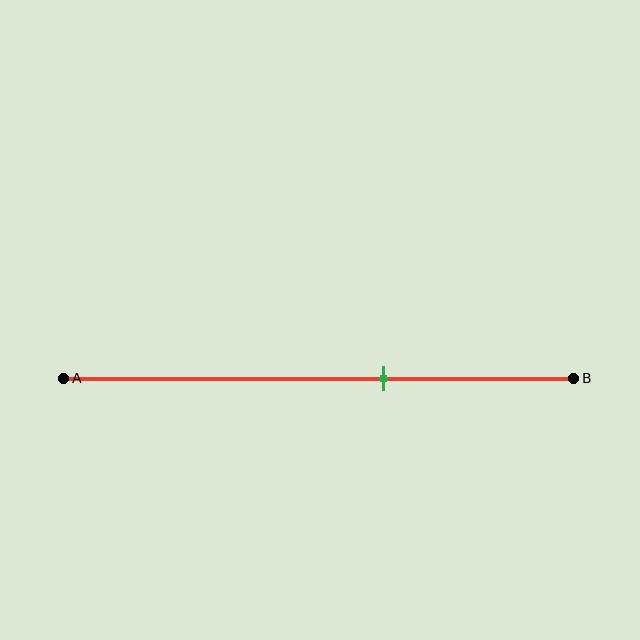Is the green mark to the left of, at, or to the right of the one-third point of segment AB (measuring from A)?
The green mark is to the right of the one-third point of segment AB.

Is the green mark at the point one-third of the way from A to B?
No, the mark is at about 65% from A, not at the 33% one-third point.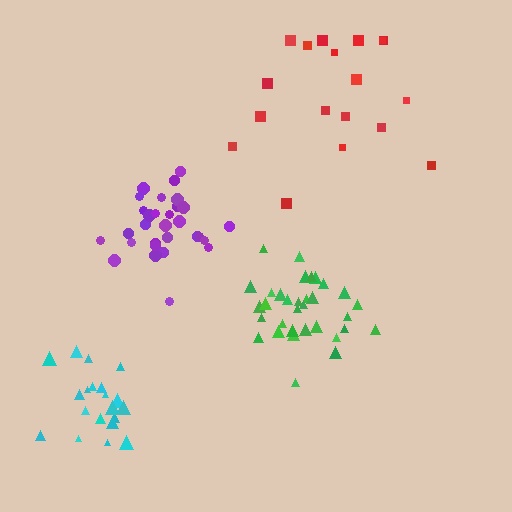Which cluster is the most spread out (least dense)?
Red.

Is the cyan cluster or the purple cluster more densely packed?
Cyan.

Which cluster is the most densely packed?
Green.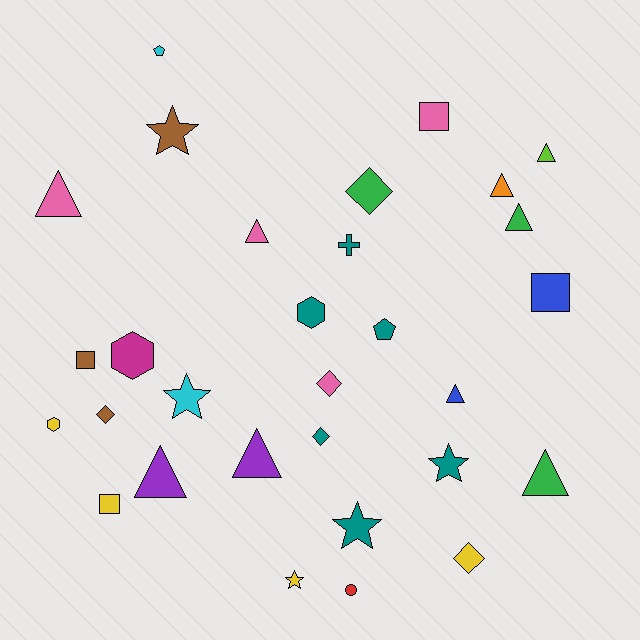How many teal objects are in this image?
There are 6 teal objects.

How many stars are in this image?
There are 5 stars.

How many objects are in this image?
There are 30 objects.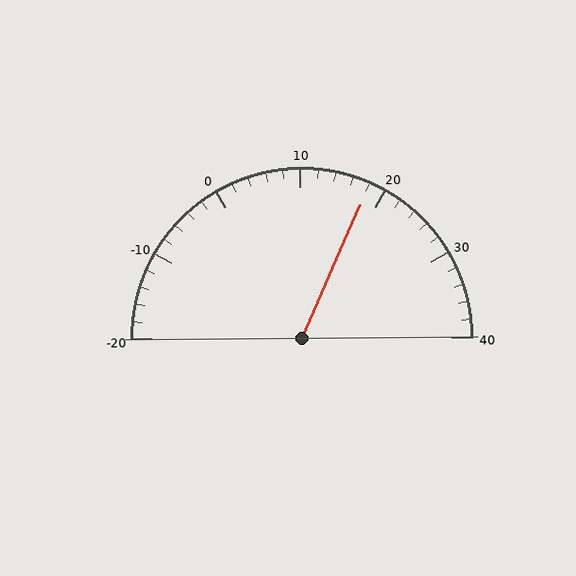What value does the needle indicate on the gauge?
The needle indicates approximately 18.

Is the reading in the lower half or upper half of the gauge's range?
The reading is in the upper half of the range (-20 to 40).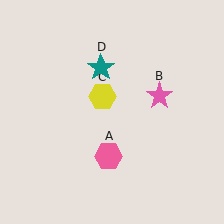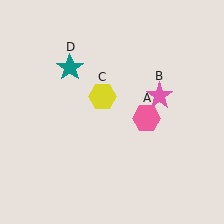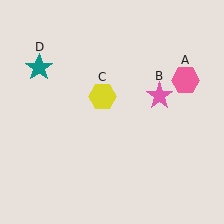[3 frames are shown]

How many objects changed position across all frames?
2 objects changed position: pink hexagon (object A), teal star (object D).